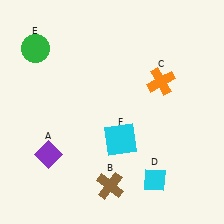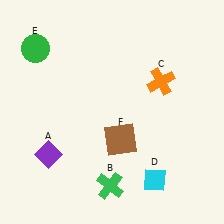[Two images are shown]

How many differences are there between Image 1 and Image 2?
There are 2 differences between the two images.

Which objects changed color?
B changed from brown to green. F changed from cyan to brown.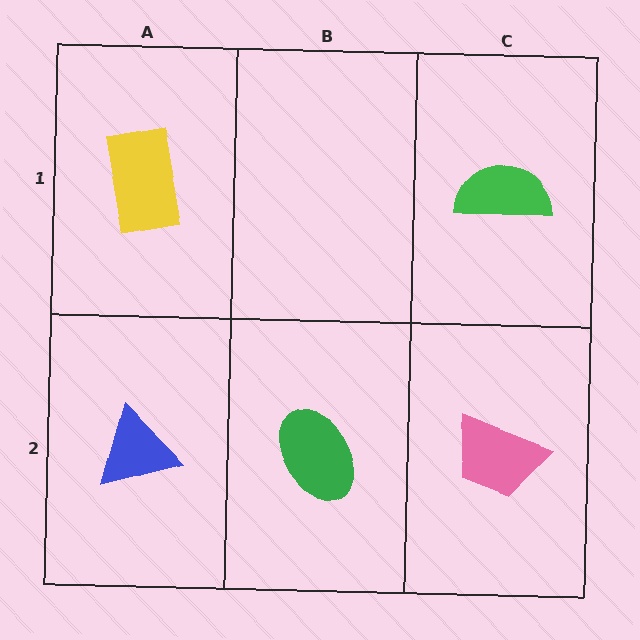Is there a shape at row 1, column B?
No, that cell is empty.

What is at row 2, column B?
A green ellipse.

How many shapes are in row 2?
3 shapes.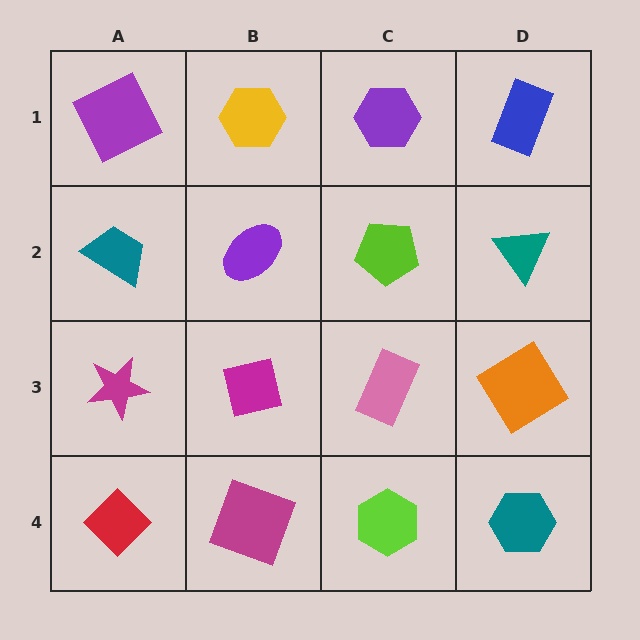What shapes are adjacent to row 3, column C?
A lime pentagon (row 2, column C), a lime hexagon (row 4, column C), a magenta square (row 3, column B), an orange diamond (row 3, column D).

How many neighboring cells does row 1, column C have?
3.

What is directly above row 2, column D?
A blue rectangle.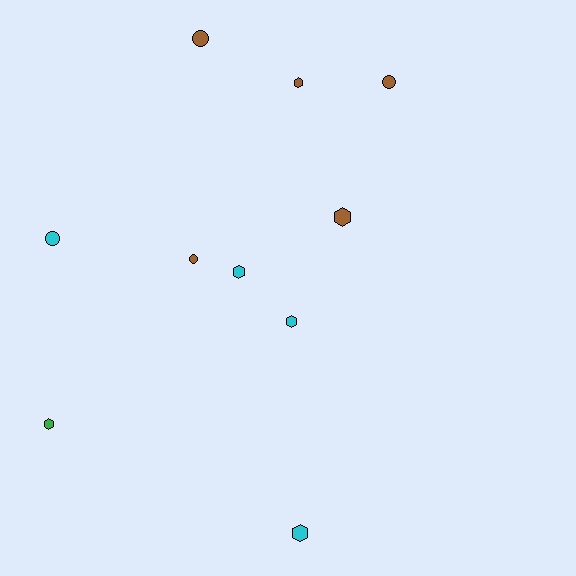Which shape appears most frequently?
Hexagon, with 6 objects.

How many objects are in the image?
There are 10 objects.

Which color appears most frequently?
Brown, with 5 objects.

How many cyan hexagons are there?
There are 3 cyan hexagons.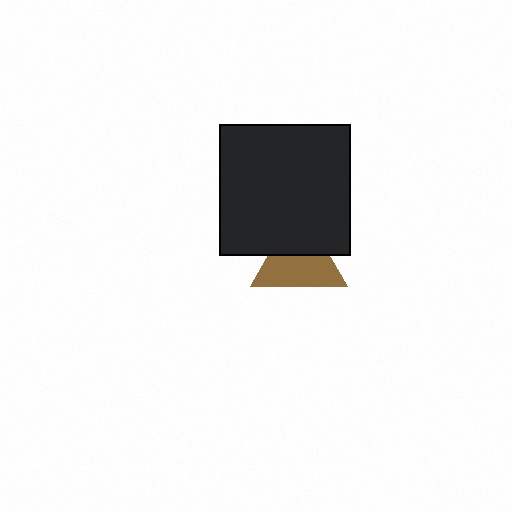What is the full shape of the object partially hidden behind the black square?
The partially hidden object is a brown triangle.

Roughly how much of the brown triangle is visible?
About half of it is visible (roughly 61%).